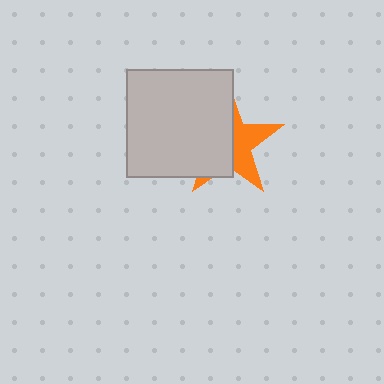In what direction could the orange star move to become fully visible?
The orange star could move right. That would shift it out from behind the light gray square entirely.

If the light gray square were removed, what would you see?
You would see the complete orange star.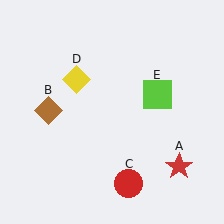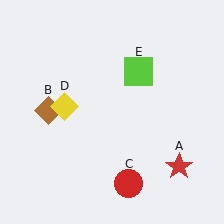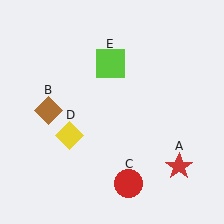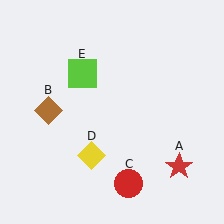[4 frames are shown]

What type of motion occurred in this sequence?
The yellow diamond (object D), lime square (object E) rotated counterclockwise around the center of the scene.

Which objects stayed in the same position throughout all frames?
Red star (object A) and brown diamond (object B) and red circle (object C) remained stationary.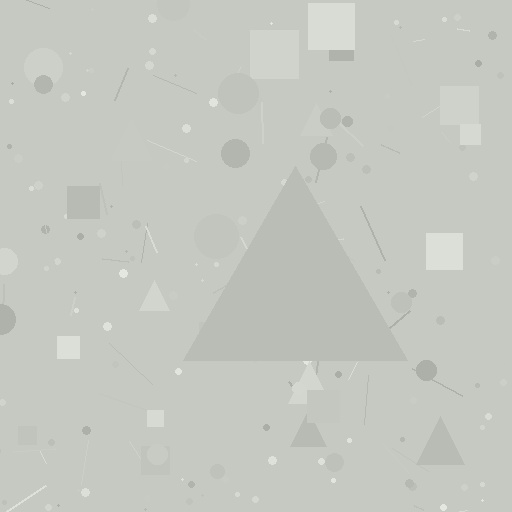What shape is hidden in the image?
A triangle is hidden in the image.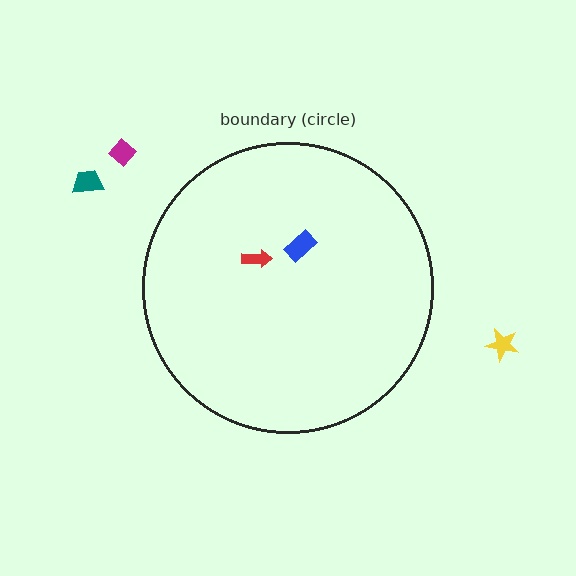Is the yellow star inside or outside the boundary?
Outside.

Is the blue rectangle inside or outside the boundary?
Inside.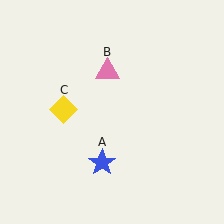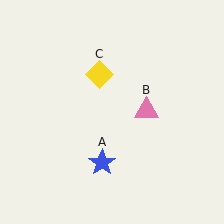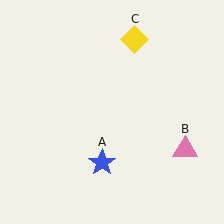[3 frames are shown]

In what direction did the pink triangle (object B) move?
The pink triangle (object B) moved down and to the right.